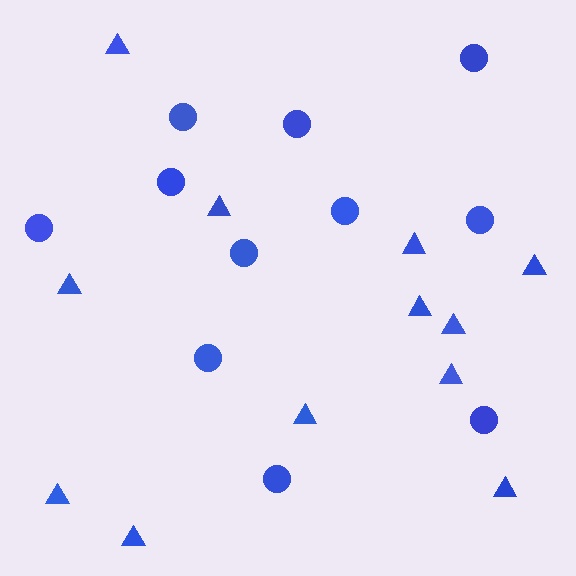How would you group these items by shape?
There are 2 groups: one group of triangles (12) and one group of circles (11).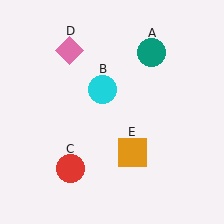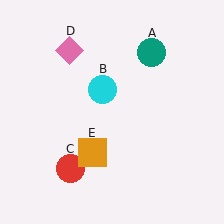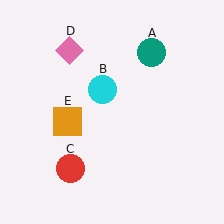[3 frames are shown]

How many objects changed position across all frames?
1 object changed position: orange square (object E).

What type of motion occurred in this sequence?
The orange square (object E) rotated clockwise around the center of the scene.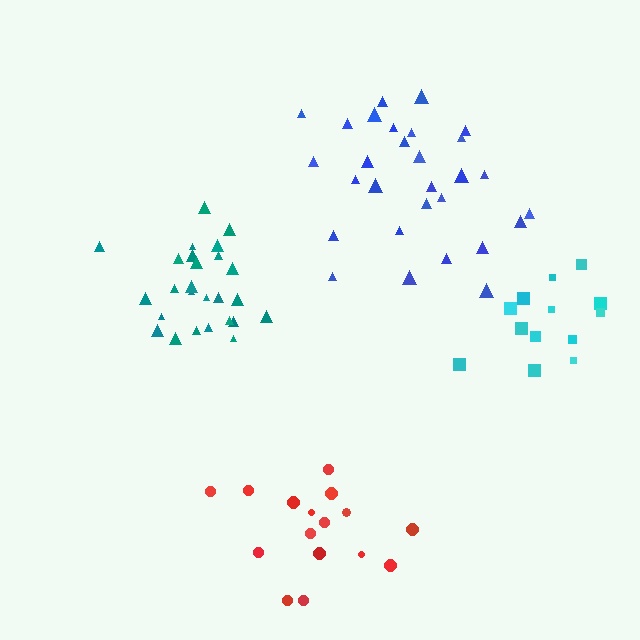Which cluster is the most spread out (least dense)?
Red.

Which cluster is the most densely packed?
Teal.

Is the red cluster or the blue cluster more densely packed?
Blue.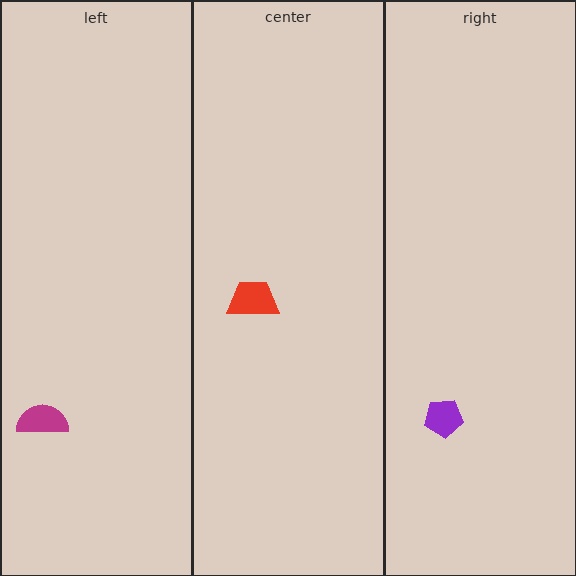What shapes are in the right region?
The purple pentagon.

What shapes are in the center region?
The red trapezoid.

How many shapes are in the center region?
1.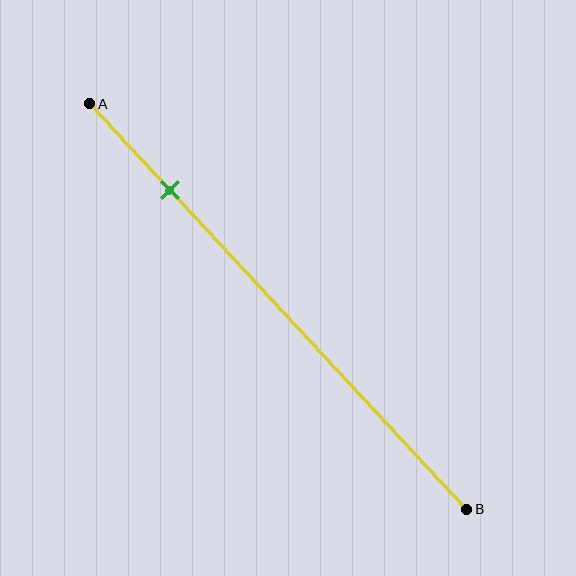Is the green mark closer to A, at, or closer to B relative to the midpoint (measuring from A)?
The green mark is closer to point A than the midpoint of segment AB.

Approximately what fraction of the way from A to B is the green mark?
The green mark is approximately 20% of the way from A to B.